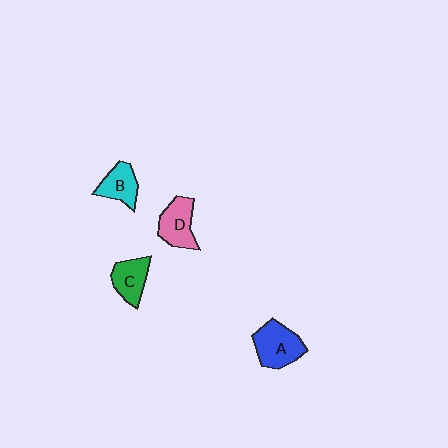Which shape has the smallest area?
Shape B (cyan).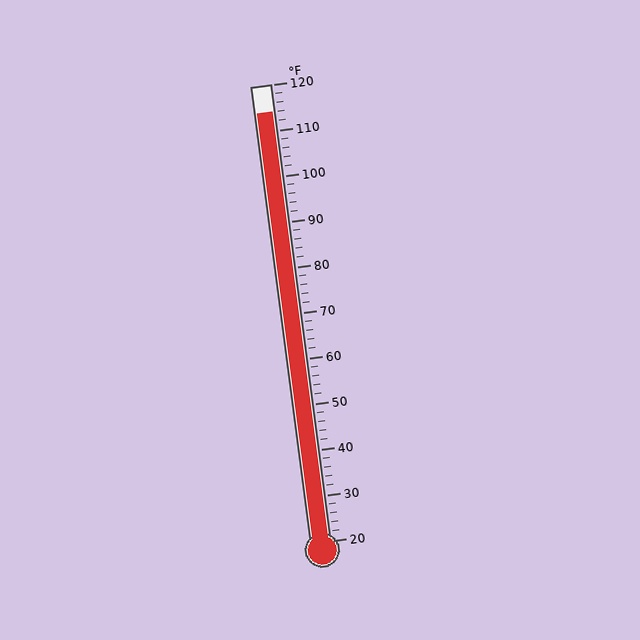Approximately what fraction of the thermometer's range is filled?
The thermometer is filled to approximately 95% of its range.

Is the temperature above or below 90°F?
The temperature is above 90°F.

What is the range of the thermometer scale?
The thermometer scale ranges from 20°F to 120°F.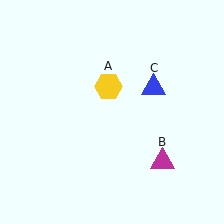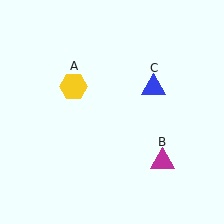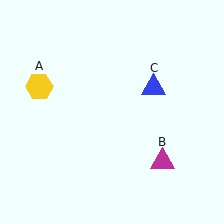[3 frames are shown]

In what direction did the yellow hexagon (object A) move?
The yellow hexagon (object A) moved left.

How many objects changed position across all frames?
1 object changed position: yellow hexagon (object A).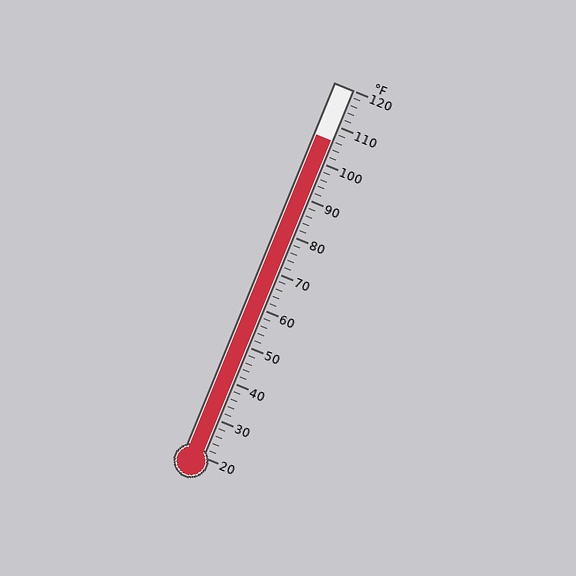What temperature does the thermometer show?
The thermometer shows approximately 106°F.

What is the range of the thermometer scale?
The thermometer scale ranges from 20°F to 120°F.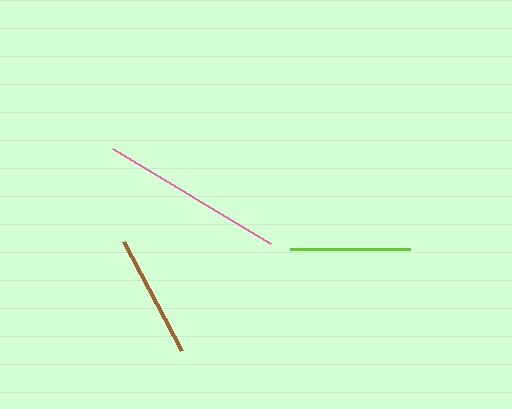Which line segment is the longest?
The pink line is the longest at approximately 184 pixels.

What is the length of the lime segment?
The lime segment is approximately 121 pixels long.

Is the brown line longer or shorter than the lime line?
The brown line is longer than the lime line.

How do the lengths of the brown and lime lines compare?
The brown and lime lines are approximately the same length.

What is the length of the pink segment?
The pink segment is approximately 184 pixels long.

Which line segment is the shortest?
The lime line is the shortest at approximately 121 pixels.